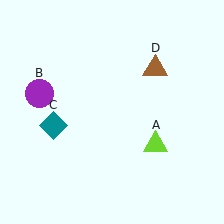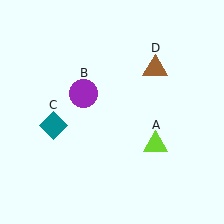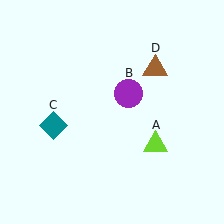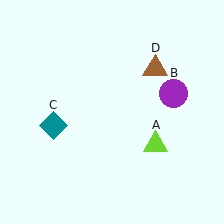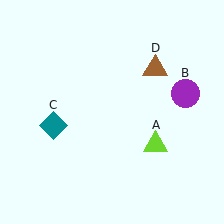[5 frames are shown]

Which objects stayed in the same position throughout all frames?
Lime triangle (object A) and teal diamond (object C) and brown triangle (object D) remained stationary.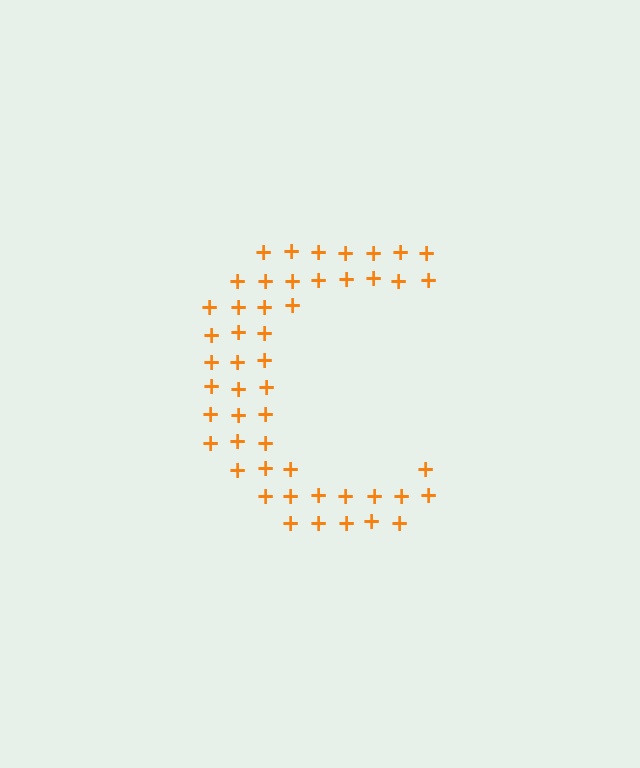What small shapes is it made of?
It is made of small plus signs.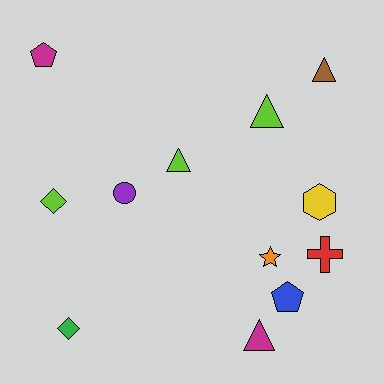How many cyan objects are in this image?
There are no cyan objects.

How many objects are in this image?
There are 12 objects.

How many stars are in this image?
There is 1 star.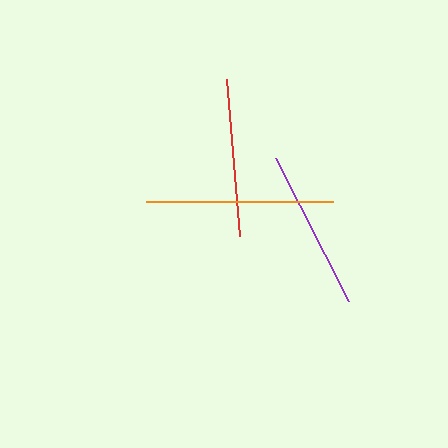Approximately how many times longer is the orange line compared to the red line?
The orange line is approximately 1.2 times the length of the red line.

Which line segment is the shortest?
The red line is the shortest at approximately 158 pixels.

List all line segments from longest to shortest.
From longest to shortest: orange, purple, red.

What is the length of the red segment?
The red segment is approximately 158 pixels long.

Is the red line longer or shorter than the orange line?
The orange line is longer than the red line.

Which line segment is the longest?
The orange line is the longest at approximately 186 pixels.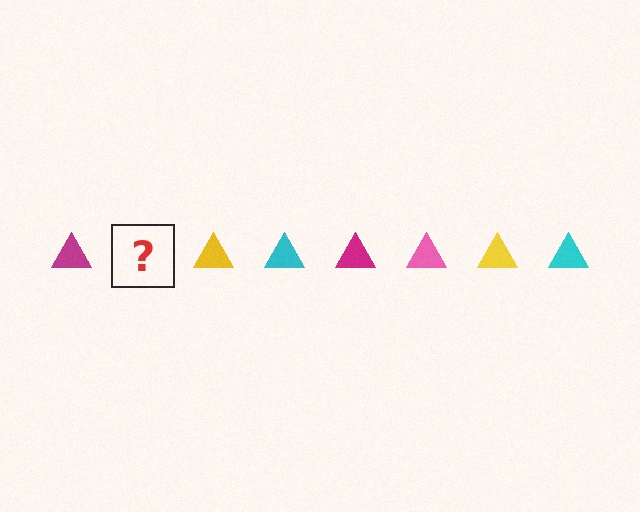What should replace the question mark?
The question mark should be replaced with a pink triangle.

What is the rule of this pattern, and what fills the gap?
The rule is that the pattern cycles through magenta, pink, yellow, cyan triangles. The gap should be filled with a pink triangle.